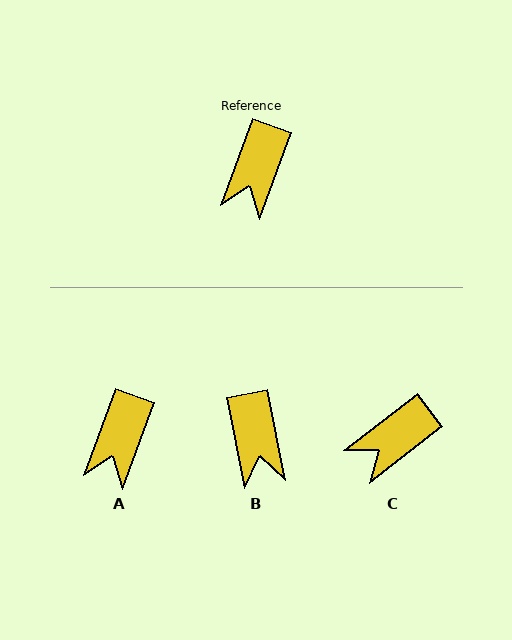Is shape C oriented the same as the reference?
No, it is off by about 32 degrees.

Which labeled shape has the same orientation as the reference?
A.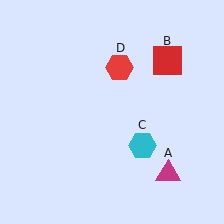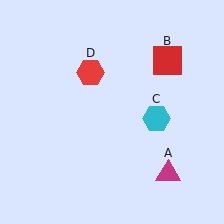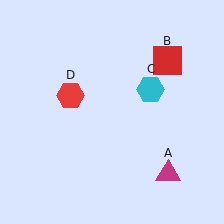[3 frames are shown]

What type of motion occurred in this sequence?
The cyan hexagon (object C), red hexagon (object D) rotated counterclockwise around the center of the scene.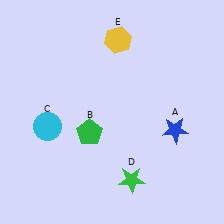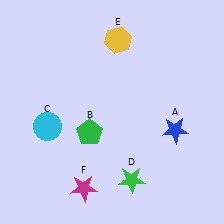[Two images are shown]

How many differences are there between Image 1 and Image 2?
There is 1 difference between the two images.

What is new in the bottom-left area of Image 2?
A magenta star (F) was added in the bottom-left area of Image 2.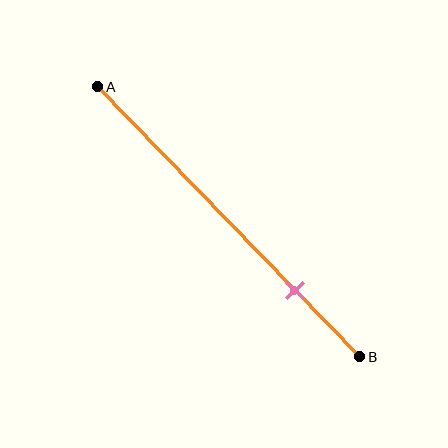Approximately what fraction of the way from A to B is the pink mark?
The pink mark is approximately 75% of the way from A to B.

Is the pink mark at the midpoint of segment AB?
No, the mark is at about 75% from A, not at the 50% midpoint.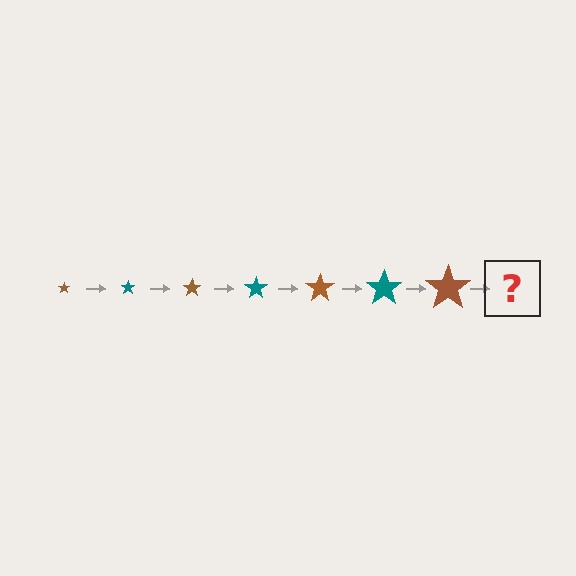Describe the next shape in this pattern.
It should be a teal star, larger than the previous one.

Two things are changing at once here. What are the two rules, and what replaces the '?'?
The two rules are that the star grows larger each step and the color cycles through brown and teal. The '?' should be a teal star, larger than the previous one.